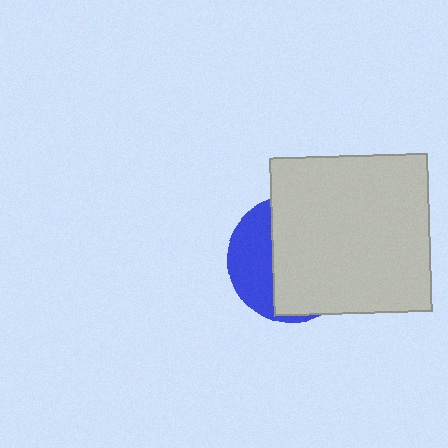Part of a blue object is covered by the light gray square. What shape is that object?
It is a circle.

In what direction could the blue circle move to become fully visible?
The blue circle could move left. That would shift it out from behind the light gray square entirely.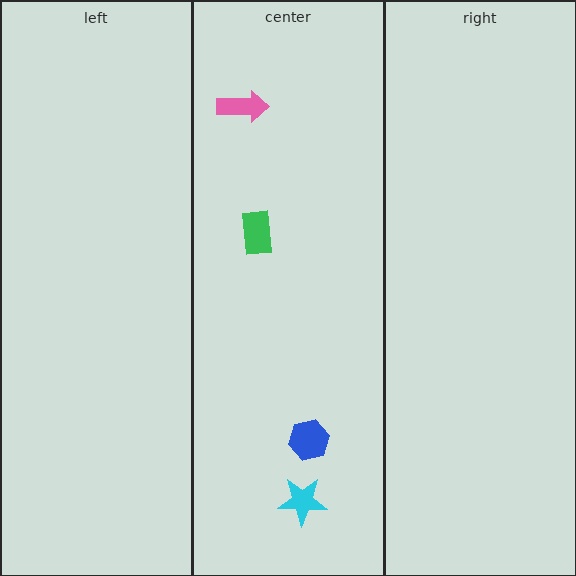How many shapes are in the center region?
4.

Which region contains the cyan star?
The center region.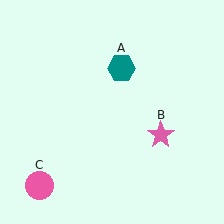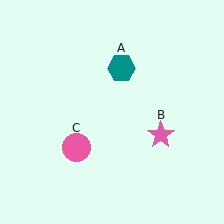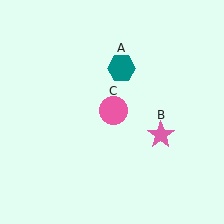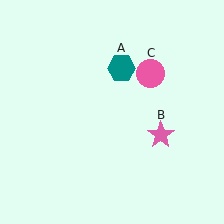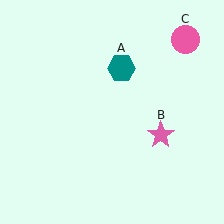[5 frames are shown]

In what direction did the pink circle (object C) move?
The pink circle (object C) moved up and to the right.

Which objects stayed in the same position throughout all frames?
Teal hexagon (object A) and pink star (object B) remained stationary.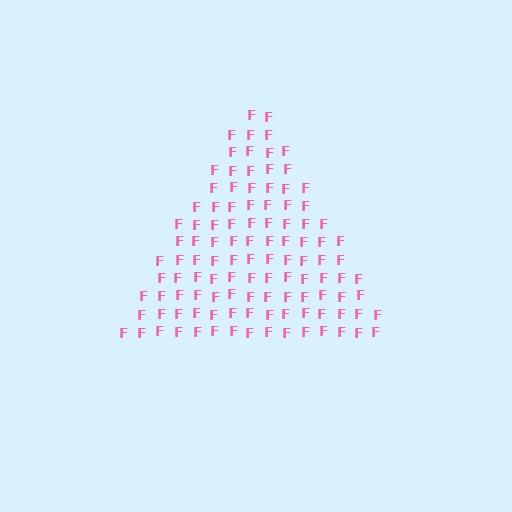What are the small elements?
The small elements are letter F's.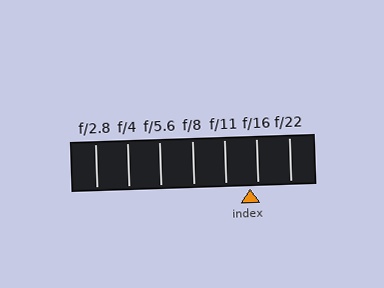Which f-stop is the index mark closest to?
The index mark is closest to f/16.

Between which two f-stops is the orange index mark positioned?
The index mark is between f/11 and f/16.